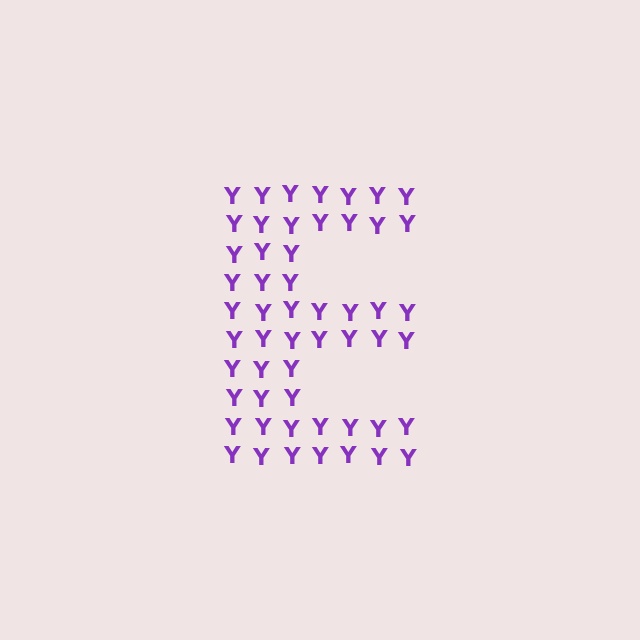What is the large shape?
The large shape is the letter E.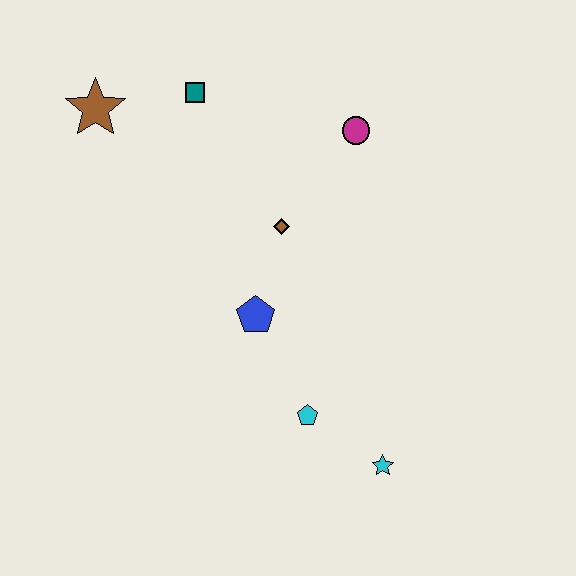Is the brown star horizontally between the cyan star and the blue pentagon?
No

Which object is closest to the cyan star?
The cyan pentagon is closest to the cyan star.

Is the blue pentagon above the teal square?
No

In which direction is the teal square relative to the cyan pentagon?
The teal square is above the cyan pentagon.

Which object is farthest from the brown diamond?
The cyan star is farthest from the brown diamond.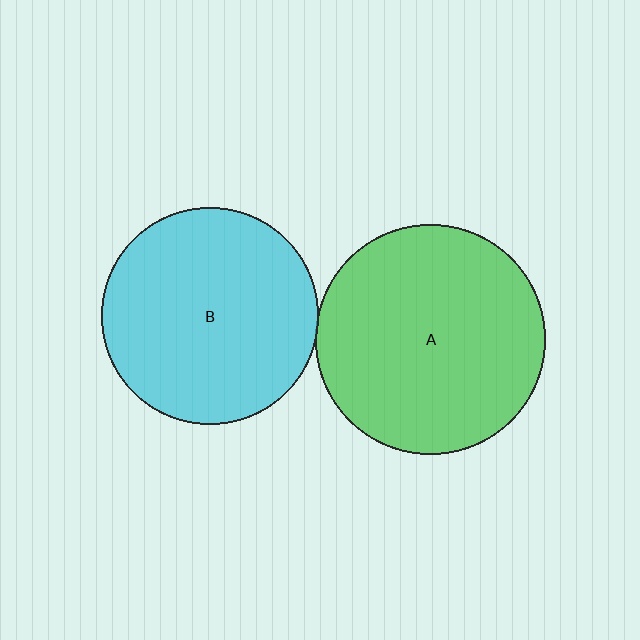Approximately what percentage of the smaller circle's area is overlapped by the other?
Approximately 5%.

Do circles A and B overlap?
Yes.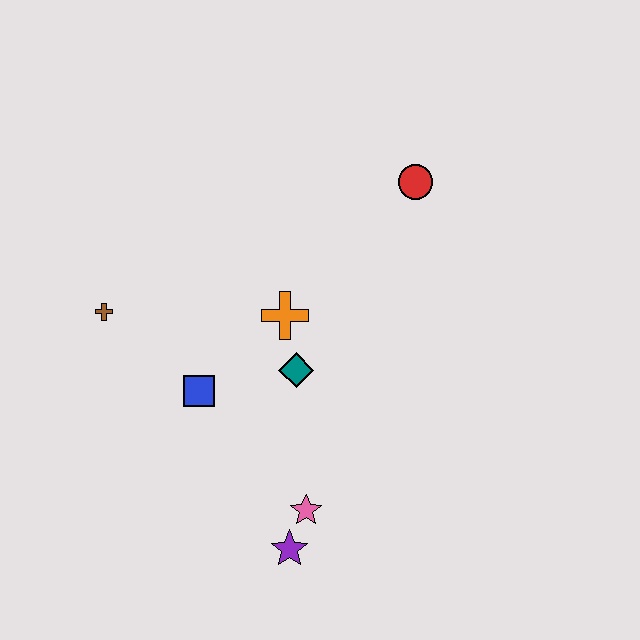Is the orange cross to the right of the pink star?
No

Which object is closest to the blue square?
The teal diamond is closest to the blue square.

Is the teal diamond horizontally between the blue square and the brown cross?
No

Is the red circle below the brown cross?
No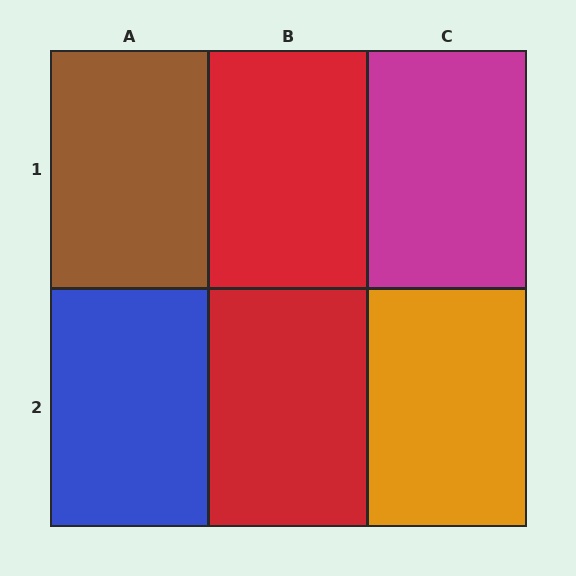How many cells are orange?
1 cell is orange.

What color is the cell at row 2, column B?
Red.